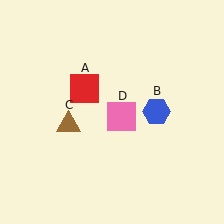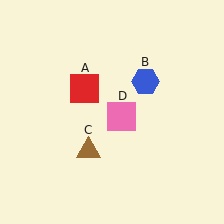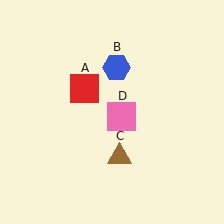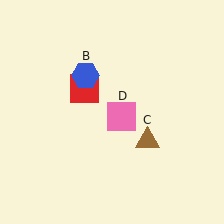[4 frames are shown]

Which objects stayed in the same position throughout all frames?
Red square (object A) and pink square (object D) remained stationary.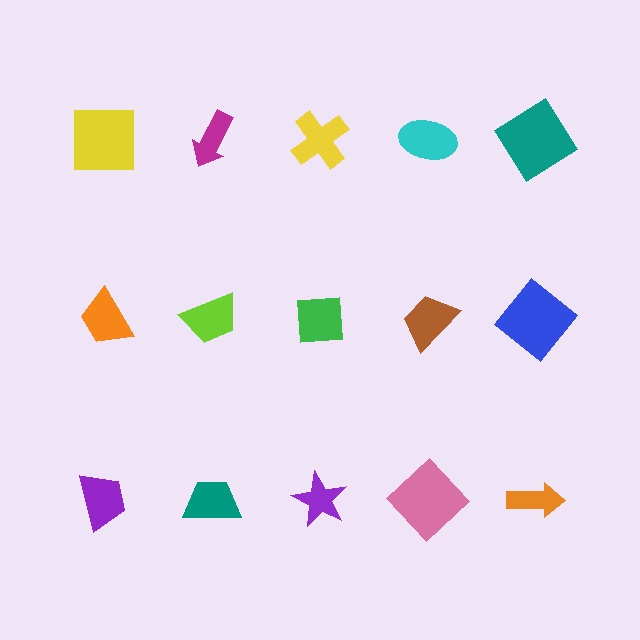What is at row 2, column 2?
A lime trapezoid.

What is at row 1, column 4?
A cyan ellipse.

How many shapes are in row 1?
5 shapes.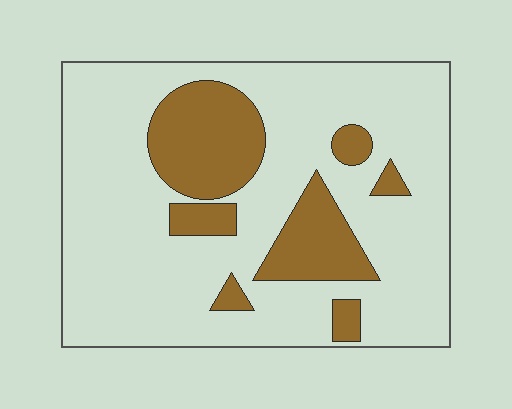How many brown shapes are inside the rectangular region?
7.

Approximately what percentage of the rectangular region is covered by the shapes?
Approximately 20%.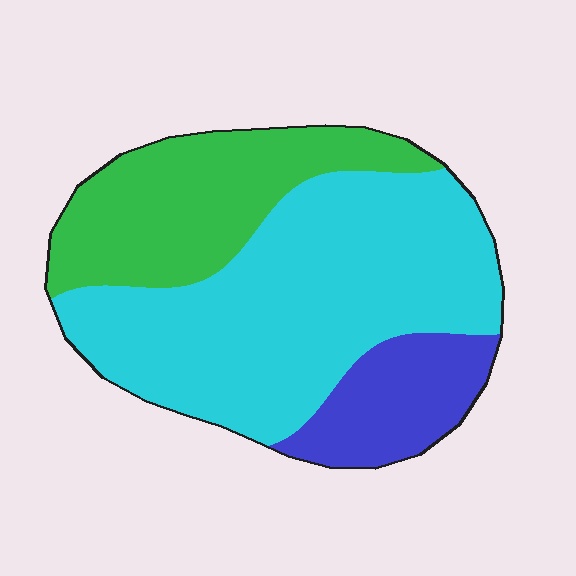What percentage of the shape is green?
Green covers around 30% of the shape.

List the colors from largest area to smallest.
From largest to smallest: cyan, green, blue.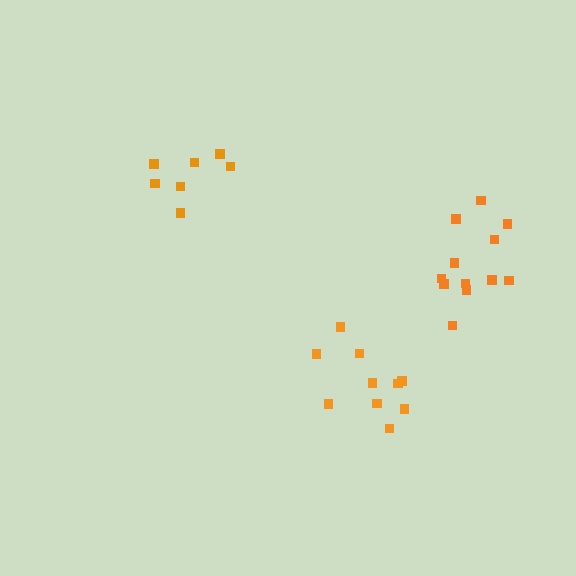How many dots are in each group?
Group 1: 12 dots, Group 2: 7 dots, Group 3: 10 dots (29 total).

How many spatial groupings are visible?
There are 3 spatial groupings.